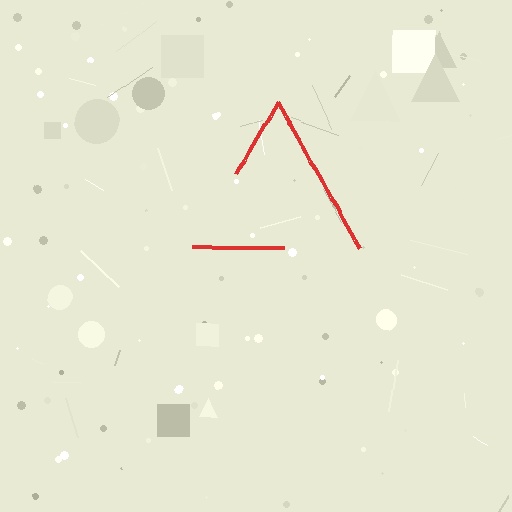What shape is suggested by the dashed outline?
The dashed outline suggests a triangle.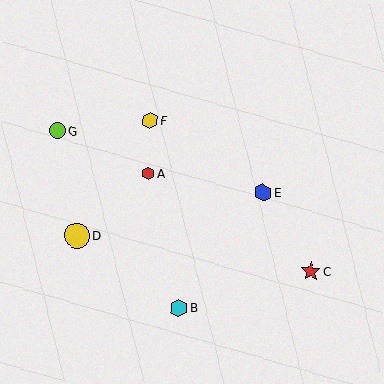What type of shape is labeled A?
Shape A is a red hexagon.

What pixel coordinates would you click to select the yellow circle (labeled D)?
Click at (77, 236) to select the yellow circle D.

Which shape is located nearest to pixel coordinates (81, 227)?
The yellow circle (labeled D) at (77, 236) is nearest to that location.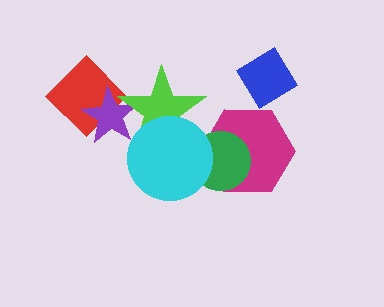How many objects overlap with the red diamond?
2 objects overlap with the red diamond.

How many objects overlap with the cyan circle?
3 objects overlap with the cyan circle.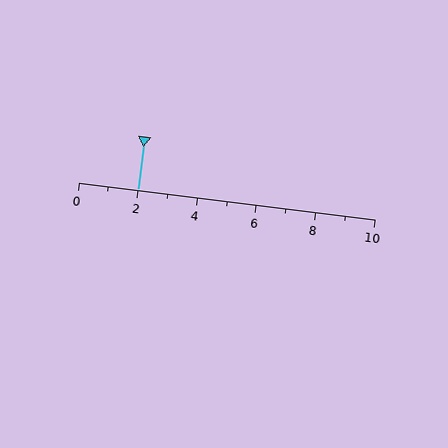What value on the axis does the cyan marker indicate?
The marker indicates approximately 2.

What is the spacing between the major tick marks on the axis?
The major ticks are spaced 2 apart.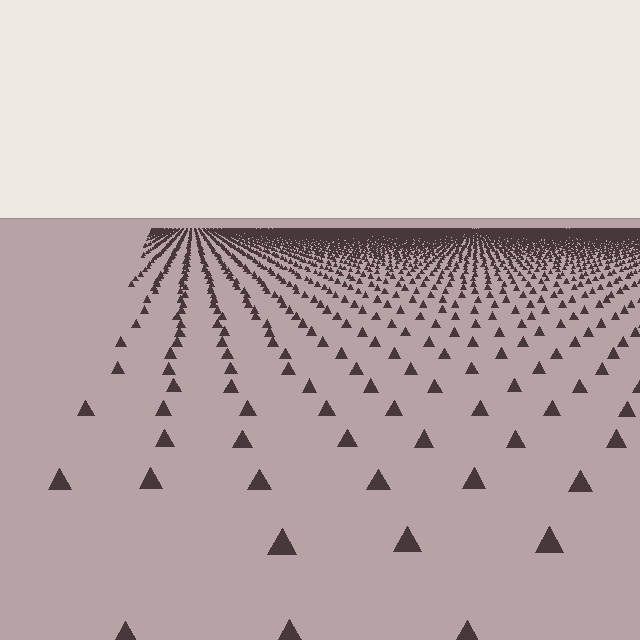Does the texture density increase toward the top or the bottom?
Density increases toward the top.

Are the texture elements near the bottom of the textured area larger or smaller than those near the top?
Larger. Near the bottom, elements are closer to the viewer and appear at a bigger on-screen size.